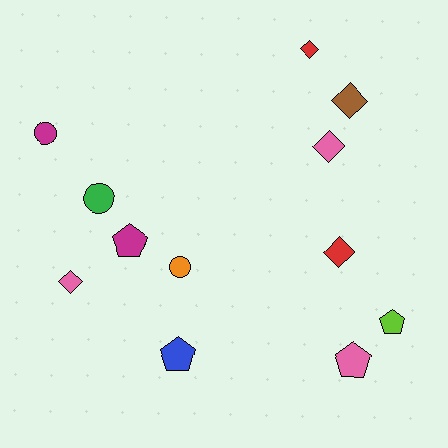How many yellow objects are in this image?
There are no yellow objects.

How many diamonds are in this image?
There are 5 diamonds.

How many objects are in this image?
There are 12 objects.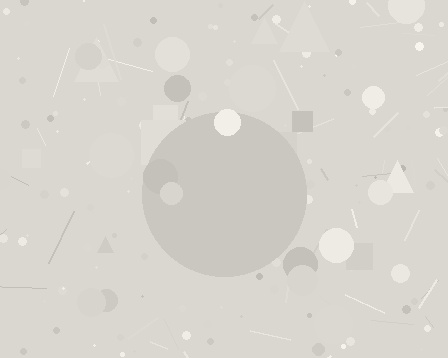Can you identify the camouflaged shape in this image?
The camouflaged shape is a circle.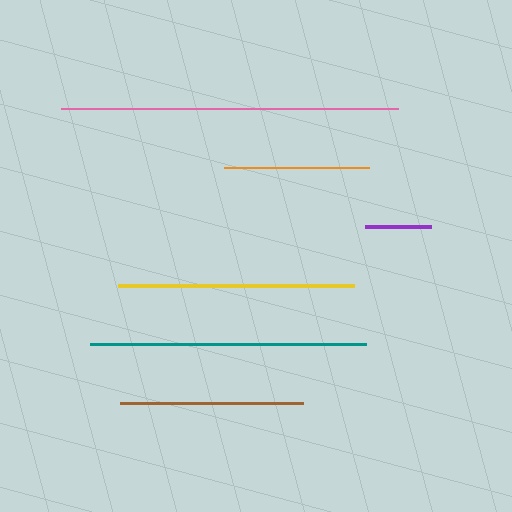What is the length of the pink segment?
The pink segment is approximately 337 pixels long.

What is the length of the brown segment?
The brown segment is approximately 183 pixels long.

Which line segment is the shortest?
The purple line is the shortest at approximately 66 pixels.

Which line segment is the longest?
The pink line is the longest at approximately 337 pixels.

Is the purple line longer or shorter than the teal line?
The teal line is longer than the purple line.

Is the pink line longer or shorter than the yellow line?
The pink line is longer than the yellow line.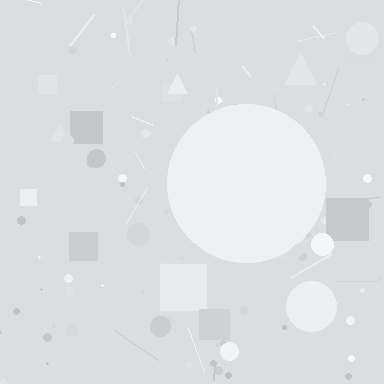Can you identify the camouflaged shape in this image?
The camouflaged shape is a circle.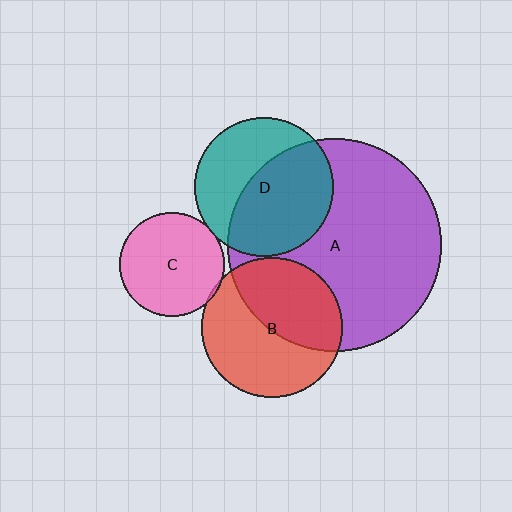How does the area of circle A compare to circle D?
Approximately 2.4 times.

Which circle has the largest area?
Circle A (purple).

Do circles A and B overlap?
Yes.